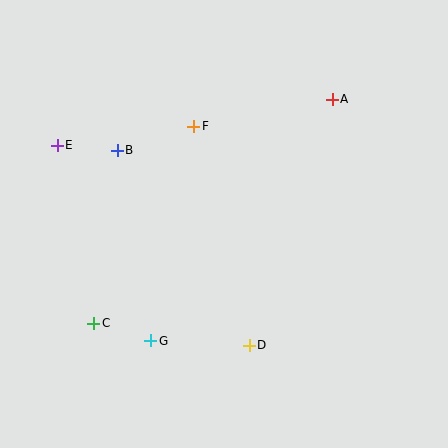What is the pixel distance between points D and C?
The distance between D and C is 157 pixels.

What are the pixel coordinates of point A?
Point A is at (332, 99).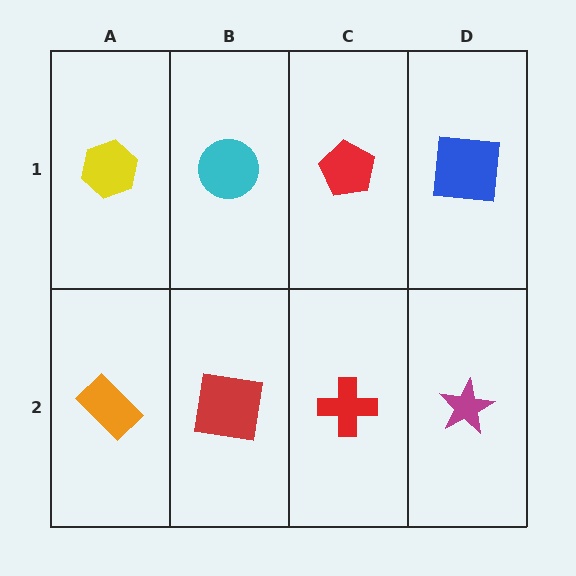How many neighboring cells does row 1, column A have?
2.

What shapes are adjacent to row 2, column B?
A cyan circle (row 1, column B), an orange rectangle (row 2, column A), a red cross (row 2, column C).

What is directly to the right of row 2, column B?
A red cross.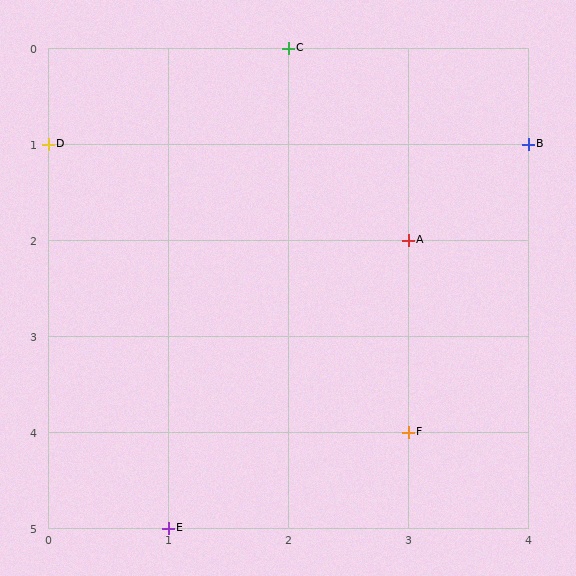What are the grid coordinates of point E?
Point E is at grid coordinates (1, 5).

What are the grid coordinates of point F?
Point F is at grid coordinates (3, 4).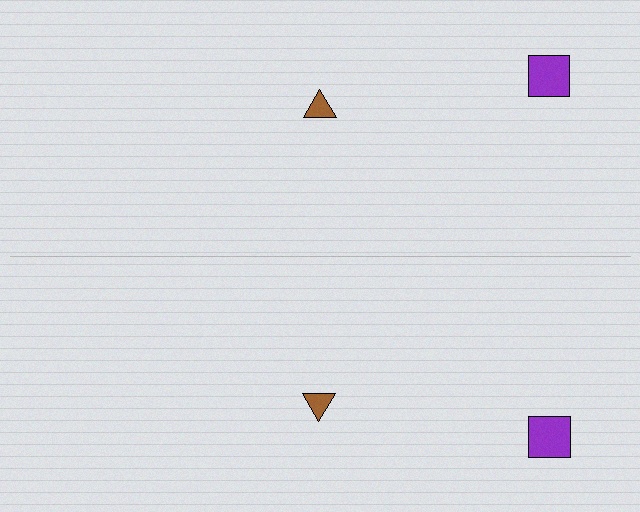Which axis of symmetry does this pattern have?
The pattern has a horizontal axis of symmetry running through the center of the image.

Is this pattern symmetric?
Yes, this pattern has bilateral (reflection) symmetry.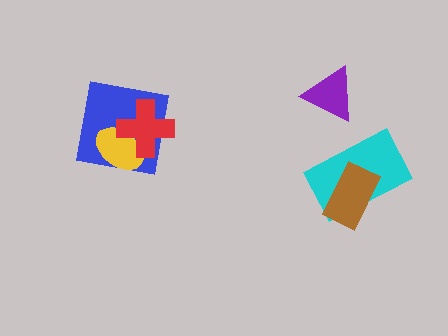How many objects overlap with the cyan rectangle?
1 object overlaps with the cyan rectangle.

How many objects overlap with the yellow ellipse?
2 objects overlap with the yellow ellipse.